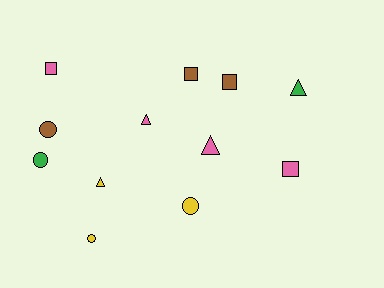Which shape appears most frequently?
Square, with 4 objects.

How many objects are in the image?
There are 12 objects.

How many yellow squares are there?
There are no yellow squares.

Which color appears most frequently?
Pink, with 4 objects.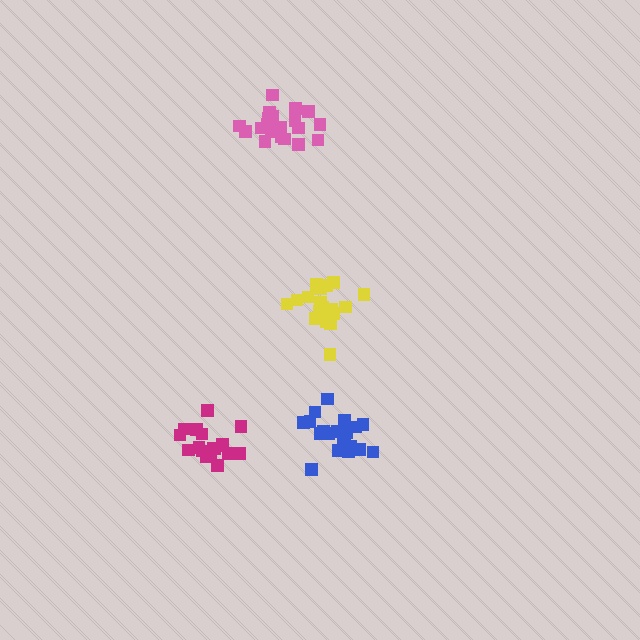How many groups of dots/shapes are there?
There are 4 groups.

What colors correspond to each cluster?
The clusters are colored: blue, magenta, yellow, pink.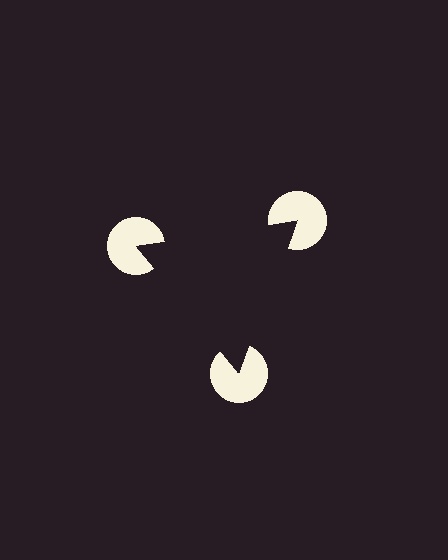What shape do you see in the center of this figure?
An illusory triangle — its edges are inferred from the aligned wedge cuts in the pac-man discs, not physically drawn.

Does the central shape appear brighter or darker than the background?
It typically appears slightly darker than the background, even though no actual brightness change is drawn.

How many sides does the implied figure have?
3 sides.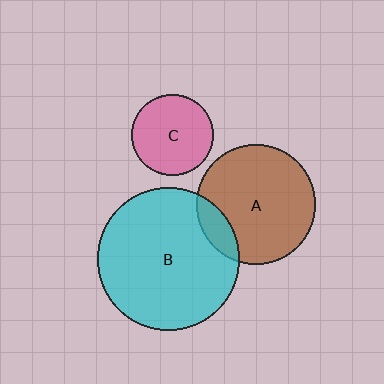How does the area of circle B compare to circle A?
Approximately 1.4 times.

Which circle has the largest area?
Circle B (cyan).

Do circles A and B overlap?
Yes.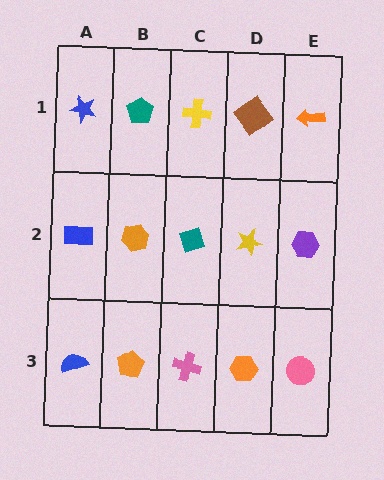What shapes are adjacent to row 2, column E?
An orange arrow (row 1, column E), a pink circle (row 3, column E), a yellow star (row 2, column D).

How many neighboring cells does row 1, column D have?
3.